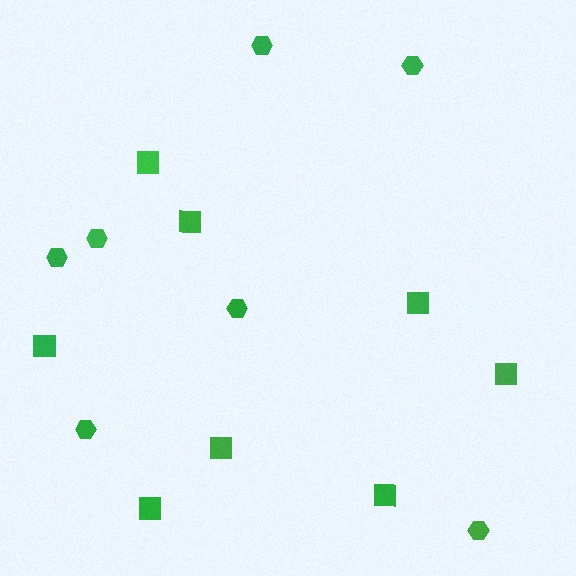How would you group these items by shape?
There are 2 groups: one group of hexagons (7) and one group of squares (8).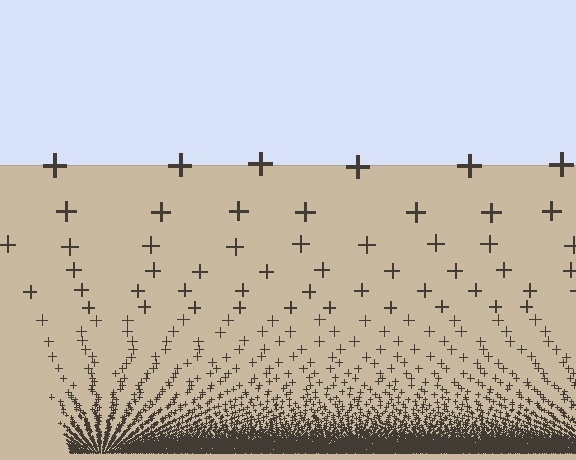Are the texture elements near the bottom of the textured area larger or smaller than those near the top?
Smaller. The gradient is inverted — elements near the bottom are smaller and denser.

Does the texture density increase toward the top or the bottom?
Density increases toward the bottom.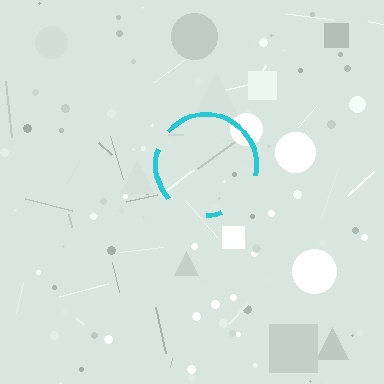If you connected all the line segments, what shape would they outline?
They would outline a circle.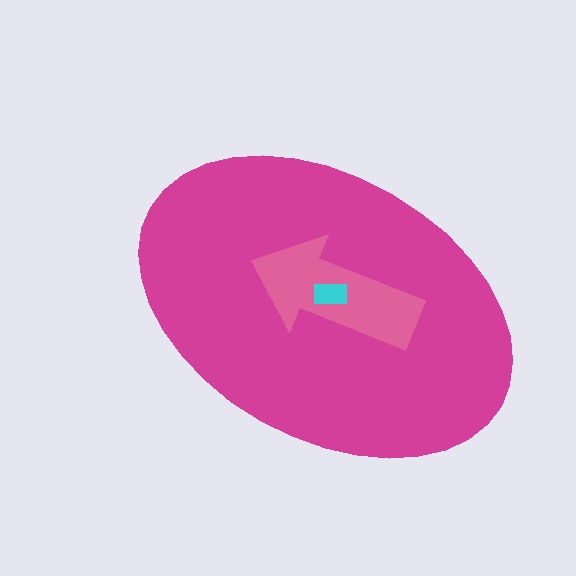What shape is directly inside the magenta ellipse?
The pink arrow.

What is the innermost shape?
The cyan rectangle.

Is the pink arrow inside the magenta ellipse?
Yes.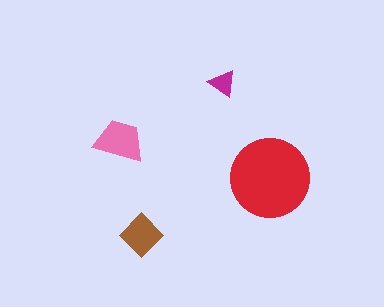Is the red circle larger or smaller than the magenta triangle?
Larger.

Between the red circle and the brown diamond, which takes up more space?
The red circle.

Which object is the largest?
The red circle.